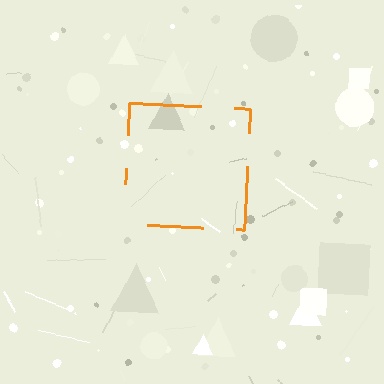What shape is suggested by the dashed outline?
The dashed outline suggests a square.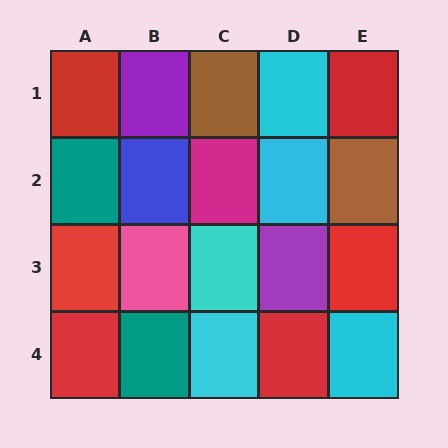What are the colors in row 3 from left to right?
Red, pink, cyan, purple, red.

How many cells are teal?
2 cells are teal.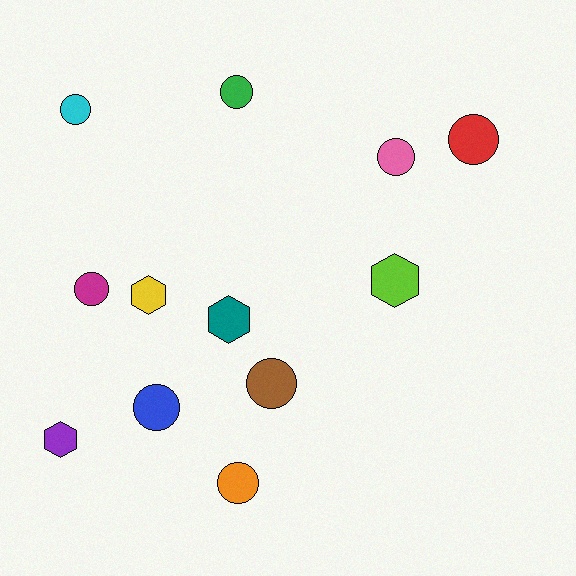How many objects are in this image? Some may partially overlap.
There are 12 objects.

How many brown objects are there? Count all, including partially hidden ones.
There is 1 brown object.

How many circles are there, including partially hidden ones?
There are 8 circles.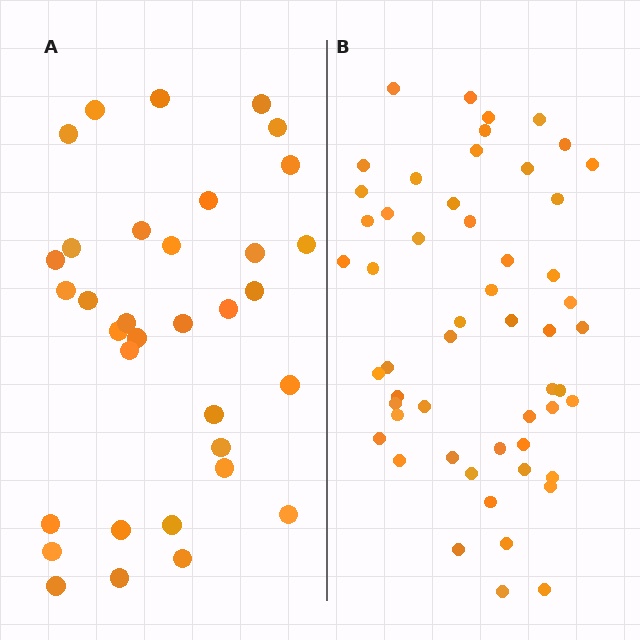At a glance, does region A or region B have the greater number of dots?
Region B (the right region) has more dots.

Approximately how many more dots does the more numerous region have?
Region B has approximately 20 more dots than region A.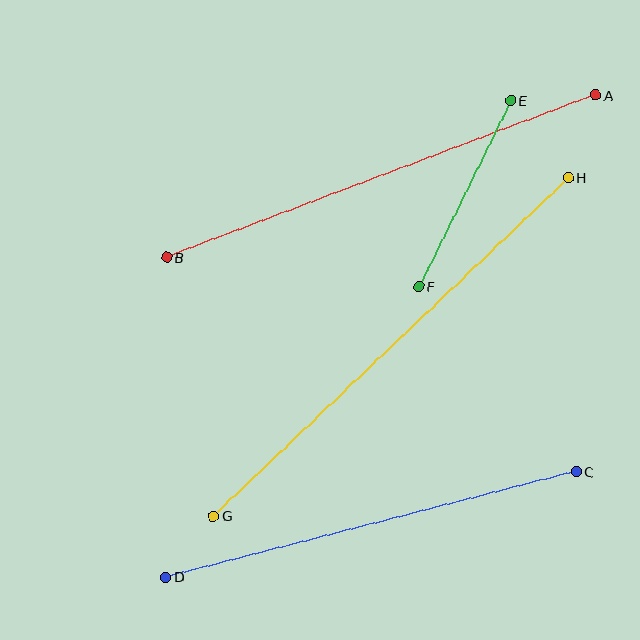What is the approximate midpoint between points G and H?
The midpoint is at approximately (391, 347) pixels.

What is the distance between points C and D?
The distance is approximately 423 pixels.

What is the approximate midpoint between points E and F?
The midpoint is at approximately (465, 194) pixels.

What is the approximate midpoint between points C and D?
The midpoint is at approximately (371, 524) pixels.